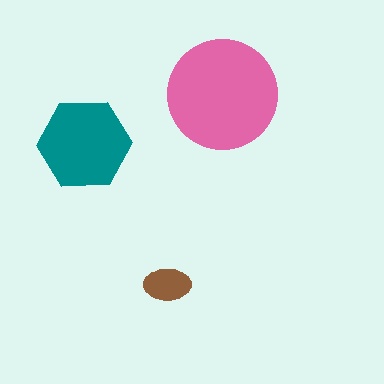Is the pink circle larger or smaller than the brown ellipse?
Larger.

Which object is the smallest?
The brown ellipse.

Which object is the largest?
The pink circle.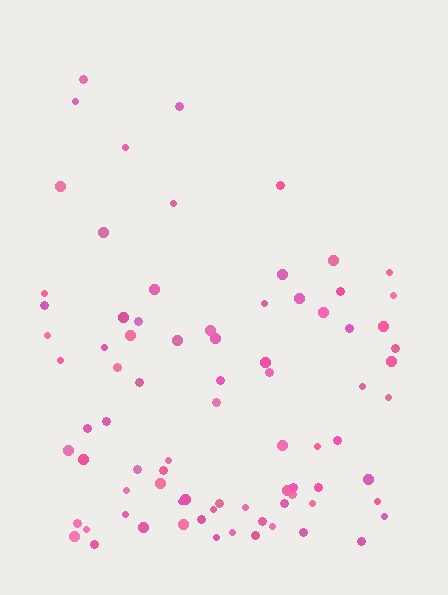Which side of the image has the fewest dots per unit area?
The top.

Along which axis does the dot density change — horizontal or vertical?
Vertical.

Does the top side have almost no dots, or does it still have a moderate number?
Still a moderate number, just noticeably fewer than the bottom.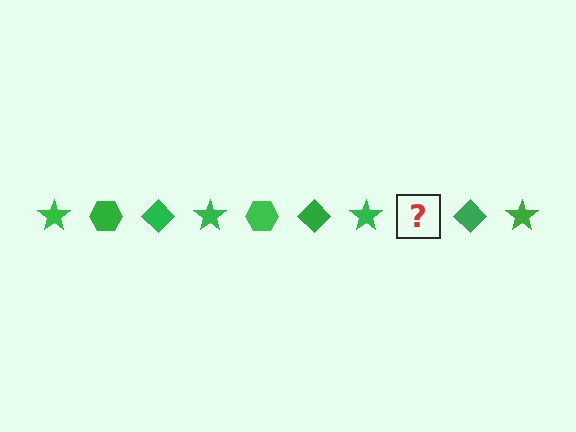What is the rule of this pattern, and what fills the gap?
The rule is that the pattern cycles through star, hexagon, diamond shapes in green. The gap should be filled with a green hexagon.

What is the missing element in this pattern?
The missing element is a green hexagon.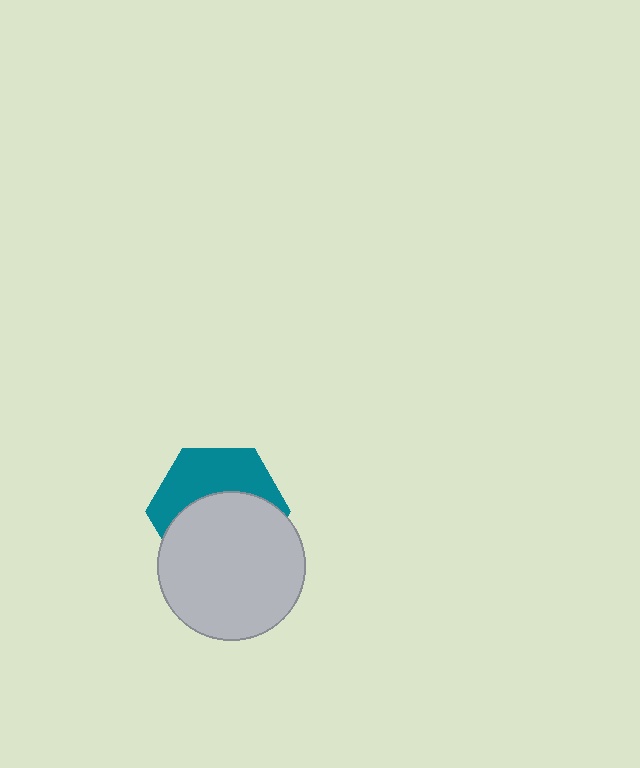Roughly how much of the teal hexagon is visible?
A small part of it is visible (roughly 44%).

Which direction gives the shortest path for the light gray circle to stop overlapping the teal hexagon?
Moving down gives the shortest separation.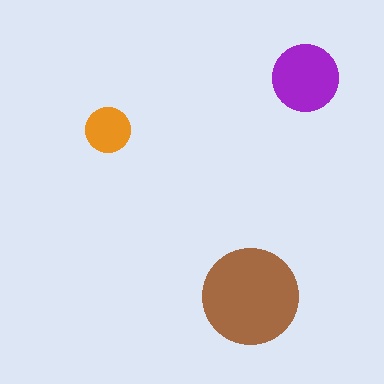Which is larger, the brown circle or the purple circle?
The brown one.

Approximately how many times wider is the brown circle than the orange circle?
About 2 times wider.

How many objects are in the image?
There are 3 objects in the image.